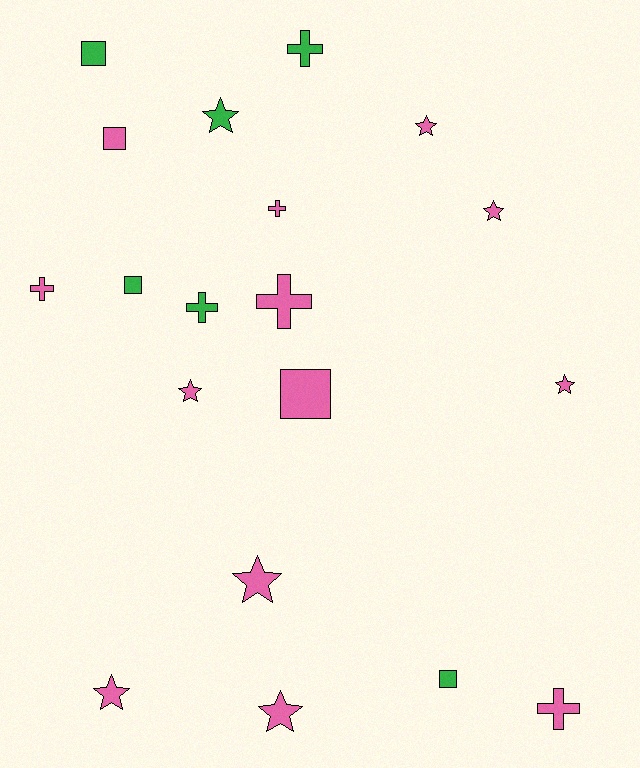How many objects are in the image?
There are 19 objects.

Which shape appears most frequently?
Star, with 8 objects.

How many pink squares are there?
There are 2 pink squares.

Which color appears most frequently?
Pink, with 13 objects.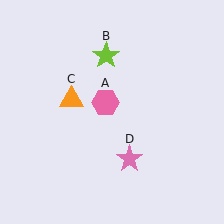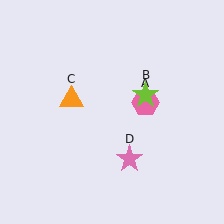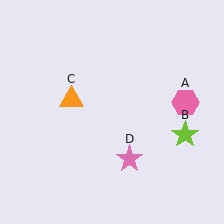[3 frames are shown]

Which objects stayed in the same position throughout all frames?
Orange triangle (object C) and pink star (object D) remained stationary.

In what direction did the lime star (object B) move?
The lime star (object B) moved down and to the right.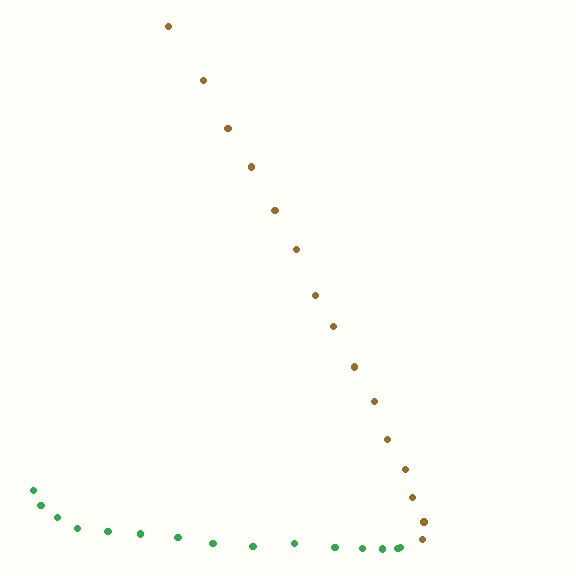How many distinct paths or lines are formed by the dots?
There are 2 distinct paths.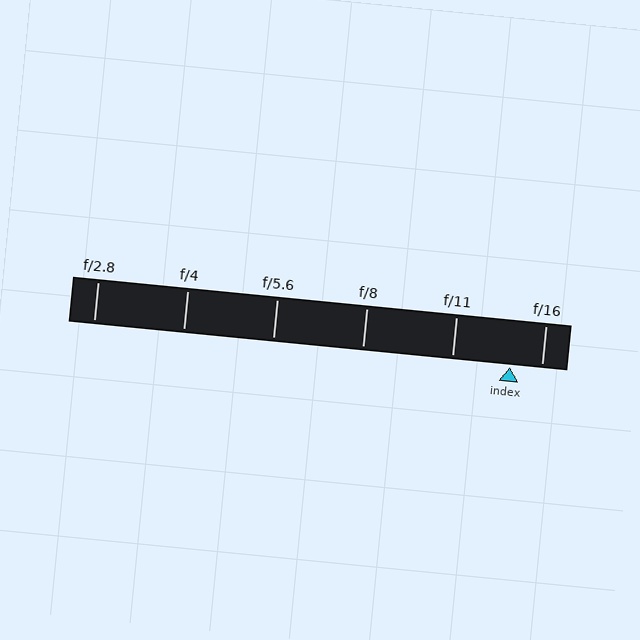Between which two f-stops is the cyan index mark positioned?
The index mark is between f/11 and f/16.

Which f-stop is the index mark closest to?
The index mark is closest to f/16.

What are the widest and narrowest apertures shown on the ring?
The widest aperture shown is f/2.8 and the narrowest is f/16.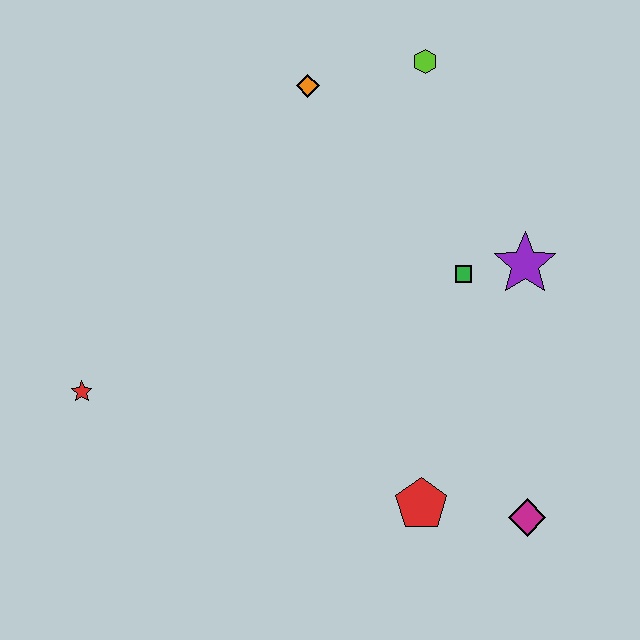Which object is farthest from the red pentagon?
The lime hexagon is farthest from the red pentagon.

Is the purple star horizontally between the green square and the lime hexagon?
No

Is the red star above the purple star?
No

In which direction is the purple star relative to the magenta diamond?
The purple star is above the magenta diamond.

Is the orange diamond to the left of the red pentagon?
Yes